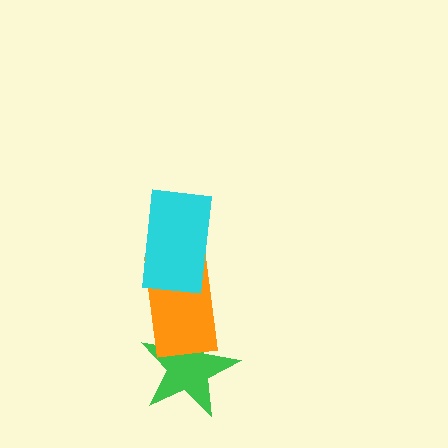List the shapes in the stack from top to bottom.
From top to bottom: the cyan rectangle, the orange rectangle, the green star.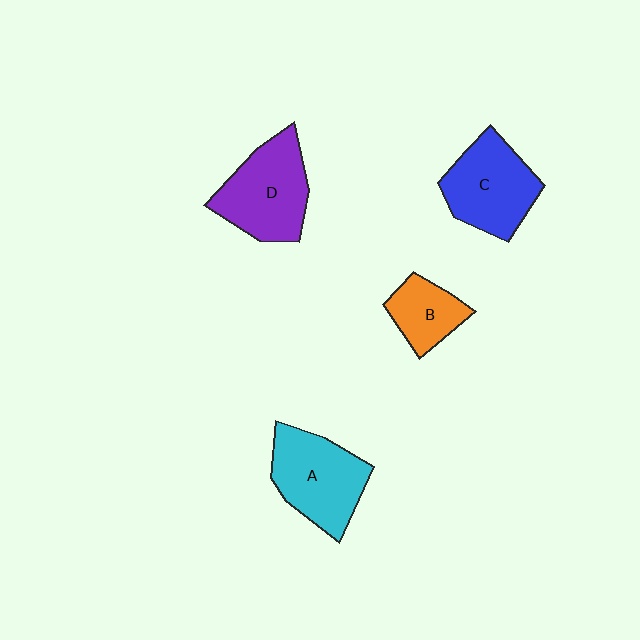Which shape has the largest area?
Shape D (purple).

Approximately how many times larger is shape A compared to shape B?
Approximately 1.7 times.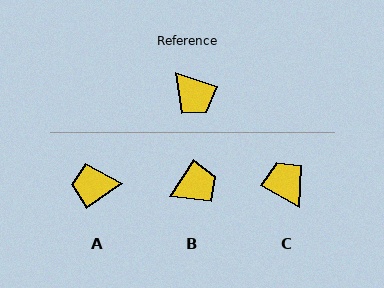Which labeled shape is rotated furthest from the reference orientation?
C, about 170 degrees away.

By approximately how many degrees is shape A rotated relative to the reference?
Approximately 127 degrees clockwise.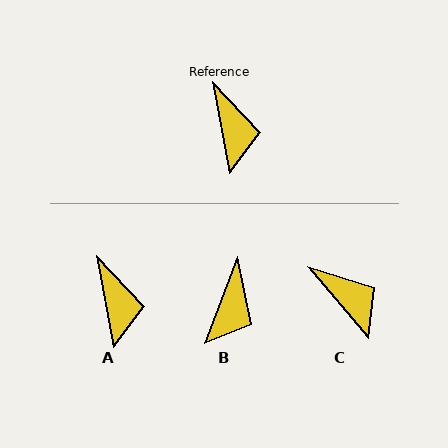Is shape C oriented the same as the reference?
No, it is off by about 30 degrees.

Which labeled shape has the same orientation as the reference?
A.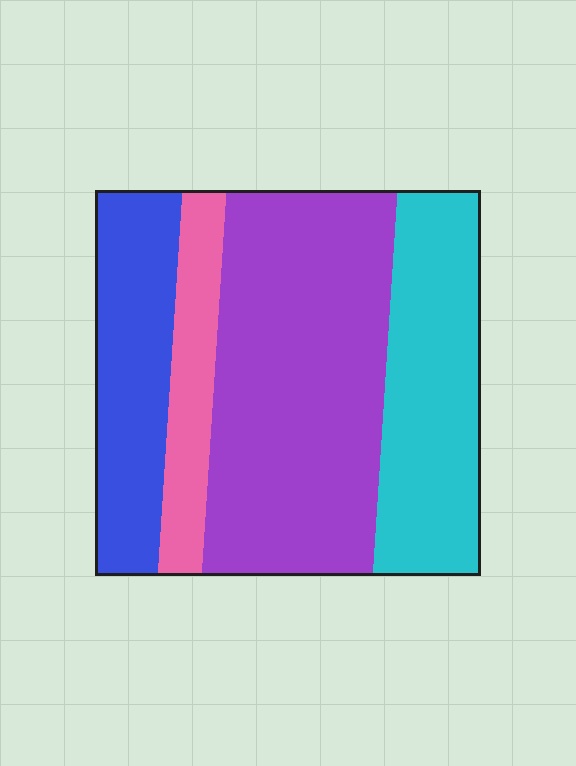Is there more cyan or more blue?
Cyan.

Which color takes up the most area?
Purple, at roughly 45%.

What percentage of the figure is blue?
Blue covers 19% of the figure.